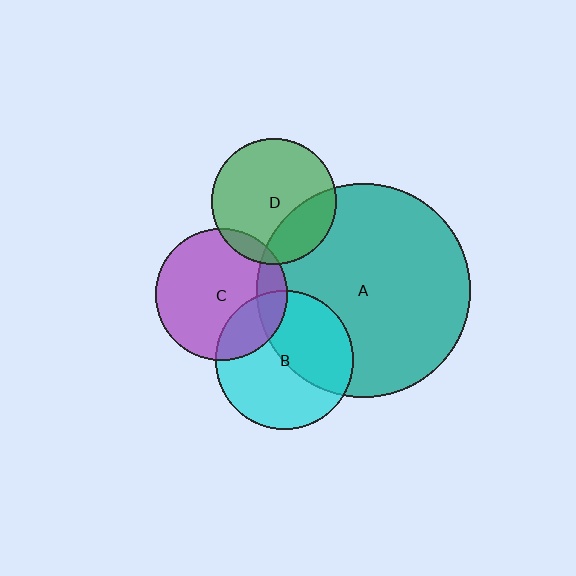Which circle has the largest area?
Circle A (teal).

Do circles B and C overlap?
Yes.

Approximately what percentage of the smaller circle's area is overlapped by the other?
Approximately 20%.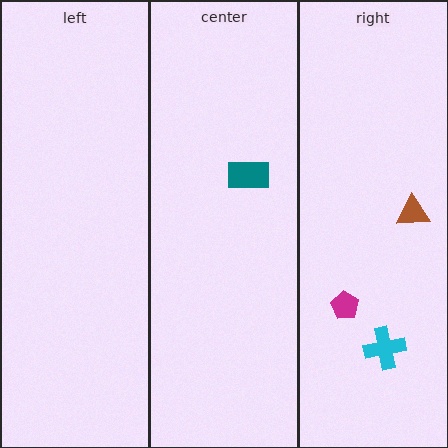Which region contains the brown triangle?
The right region.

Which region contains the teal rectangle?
The center region.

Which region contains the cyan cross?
The right region.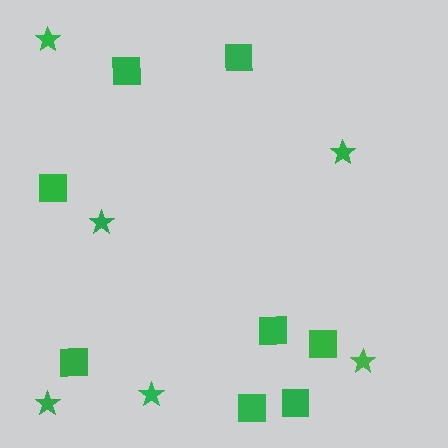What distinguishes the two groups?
There are 2 groups: one group of stars (6) and one group of squares (8).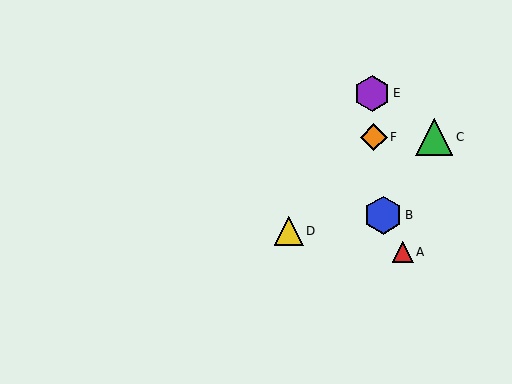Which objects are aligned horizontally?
Objects C, F are aligned horizontally.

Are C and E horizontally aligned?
No, C is at y≈137 and E is at y≈93.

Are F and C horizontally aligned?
Yes, both are at y≈137.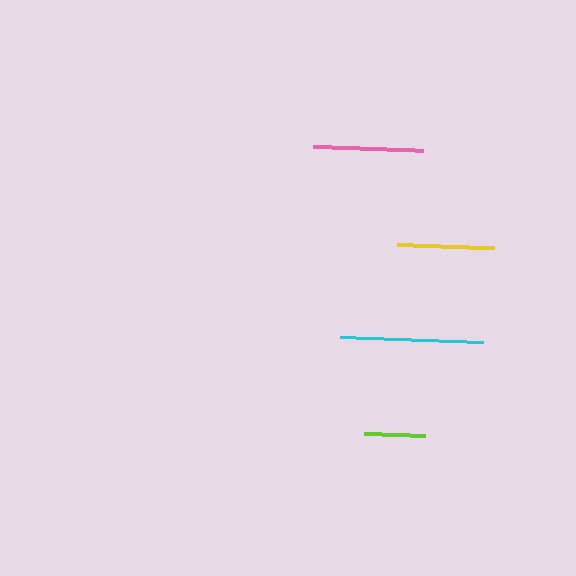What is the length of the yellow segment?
The yellow segment is approximately 96 pixels long.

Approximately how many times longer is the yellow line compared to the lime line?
The yellow line is approximately 1.6 times the length of the lime line.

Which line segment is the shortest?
The lime line is the shortest at approximately 61 pixels.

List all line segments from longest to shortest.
From longest to shortest: cyan, pink, yellow, lime.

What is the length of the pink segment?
The pink segment is approximately 110 pixels long.